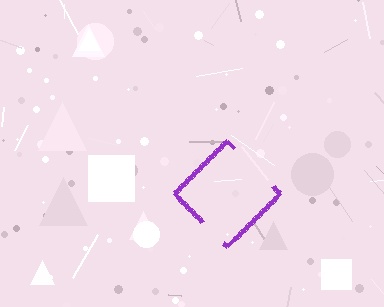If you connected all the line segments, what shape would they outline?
They would outline a diamond.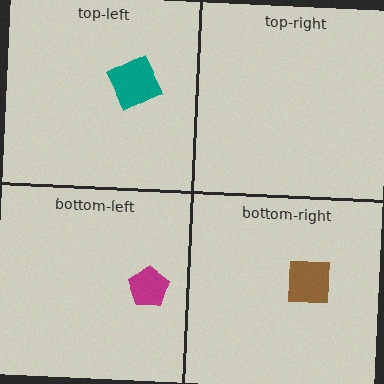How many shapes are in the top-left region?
1.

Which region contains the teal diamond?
The top-left region.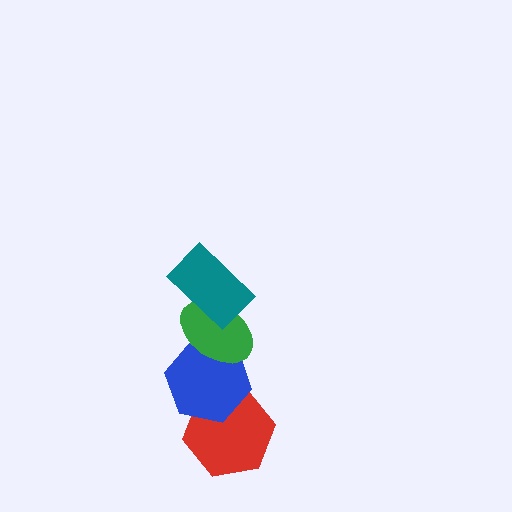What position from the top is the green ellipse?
The green ellipse is 2nd from the top.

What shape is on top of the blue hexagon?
The green ellipse is on top of the blue hexagon.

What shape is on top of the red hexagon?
The blue hexagon is on top of the red hexagon.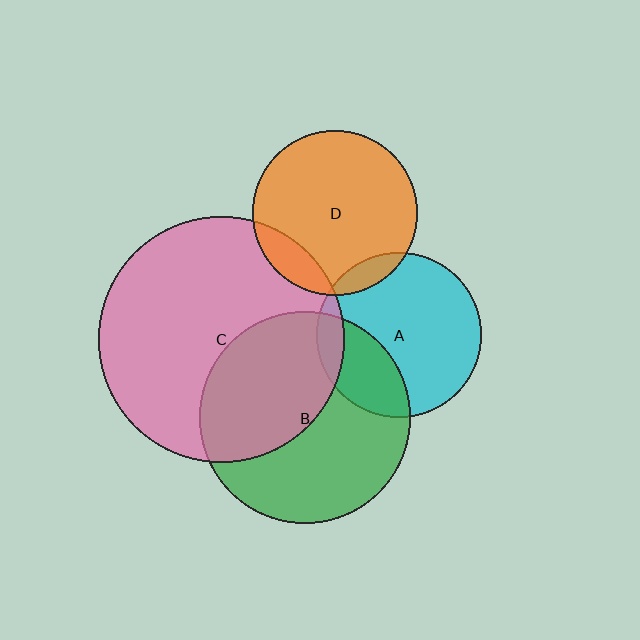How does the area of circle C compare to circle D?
Approximately 2.2 times.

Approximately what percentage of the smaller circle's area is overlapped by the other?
Approximately 30%.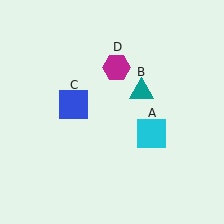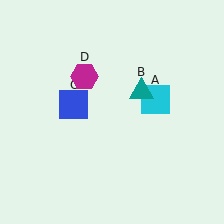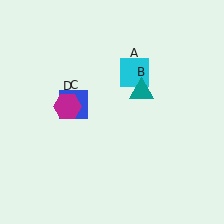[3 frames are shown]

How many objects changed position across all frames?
2 objects changed position: cyan square (object A), magenta hexagon (object D).